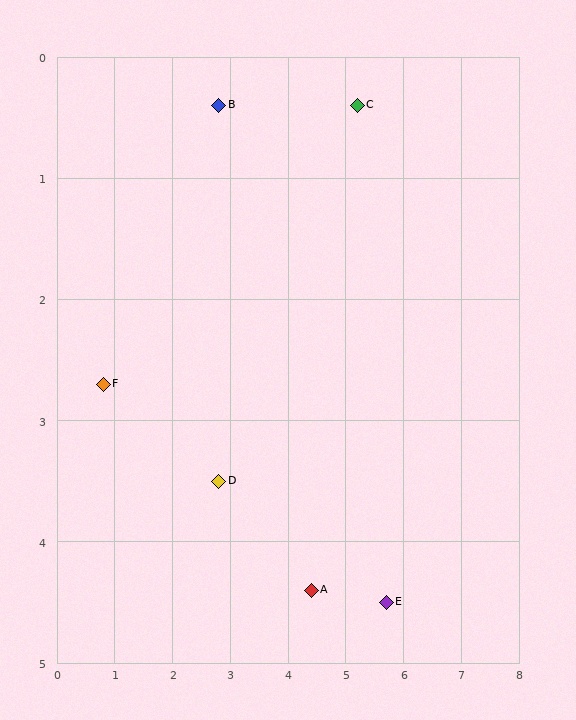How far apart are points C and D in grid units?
Points C and D are about 3.9 grid units apart.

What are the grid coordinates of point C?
Point C is at approximately (5.2, 0.4).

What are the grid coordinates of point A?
Point A is at approximately (4.4, 4.4).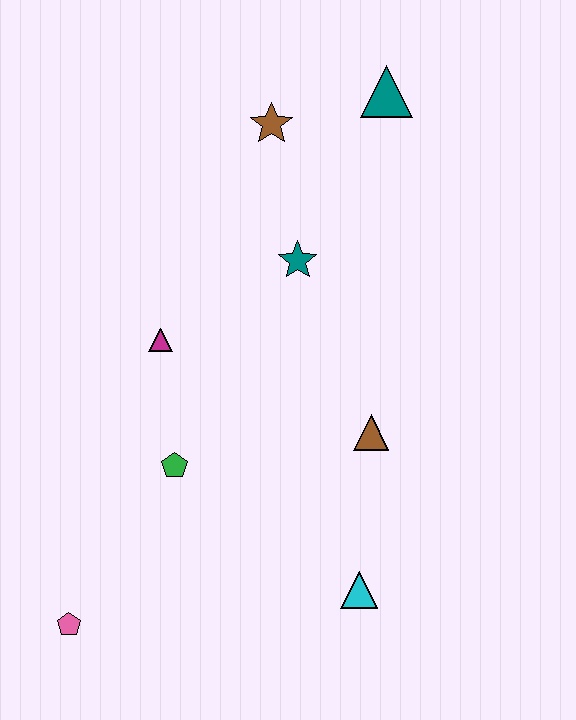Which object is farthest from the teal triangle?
The pink pentagon is farthest from the teal triangle.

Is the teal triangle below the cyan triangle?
No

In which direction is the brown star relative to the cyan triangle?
The brown star is above the cyan triangle.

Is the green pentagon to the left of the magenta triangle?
No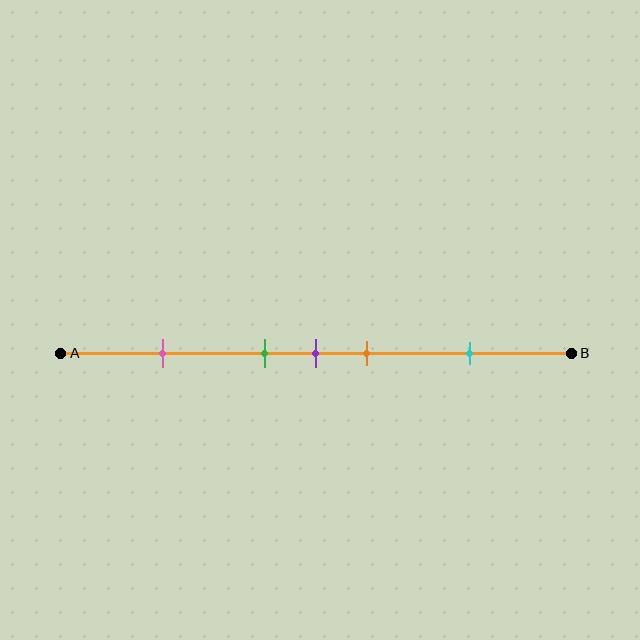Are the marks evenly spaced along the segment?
No, the marks are not evenly spaced.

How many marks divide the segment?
There are 5 marks dividing the segment.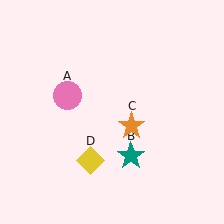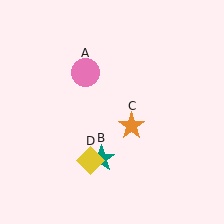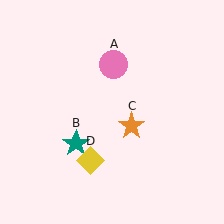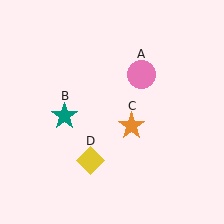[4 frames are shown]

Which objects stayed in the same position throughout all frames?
Orange star (object C) and yellow diamond (object D) remained stationary.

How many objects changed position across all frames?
2 objects changed position: pink circle (object A), teal star (object B).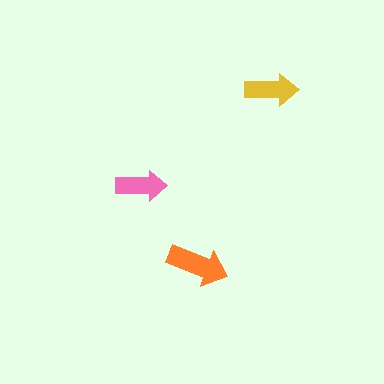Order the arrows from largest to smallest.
the orange one, the yellow one, the pink one.